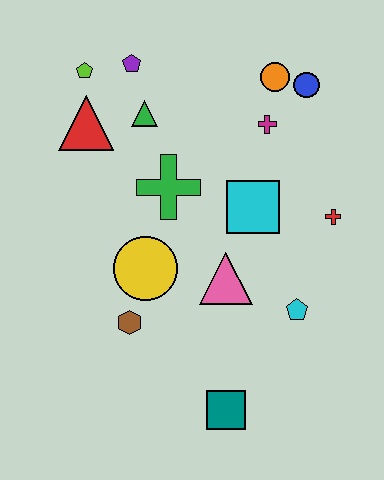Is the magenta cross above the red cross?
Yes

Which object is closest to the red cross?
The cyan square is closest to the red cross.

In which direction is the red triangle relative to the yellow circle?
The red triangle is above the yellow circle.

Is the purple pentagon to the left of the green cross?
Yes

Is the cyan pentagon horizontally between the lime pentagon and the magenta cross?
No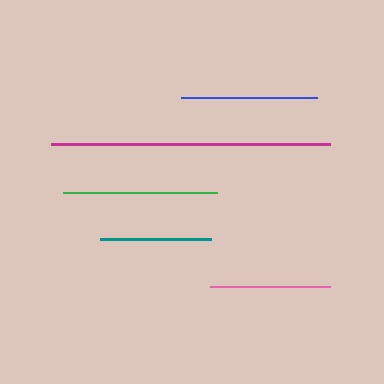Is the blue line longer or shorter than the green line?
The green line is longer than the blue line.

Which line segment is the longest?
The magenta line is the longest at approximately 279 pixels.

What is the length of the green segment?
The green segment is approximately 153 pixels long.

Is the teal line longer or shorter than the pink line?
The pink line is longer than the teal line.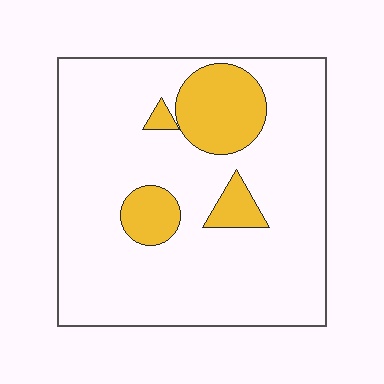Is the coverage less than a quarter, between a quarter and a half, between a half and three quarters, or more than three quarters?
Less than a quarter.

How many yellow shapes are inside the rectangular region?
4.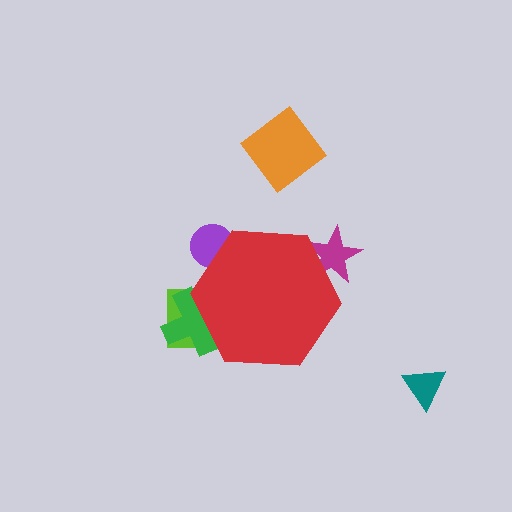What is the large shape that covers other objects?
A red hexagon.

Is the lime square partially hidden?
Yes, the lime square is partially hidden behind the red hexagon.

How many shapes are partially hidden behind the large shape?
4 shapes are partially hidden.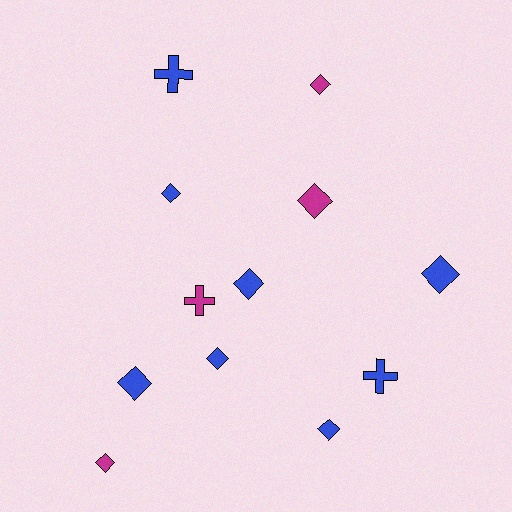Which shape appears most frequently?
Diamond, with 9 objects.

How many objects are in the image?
There are 12 objects.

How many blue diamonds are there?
There are 6 blue diamonds.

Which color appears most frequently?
Blue, with 8 objects.